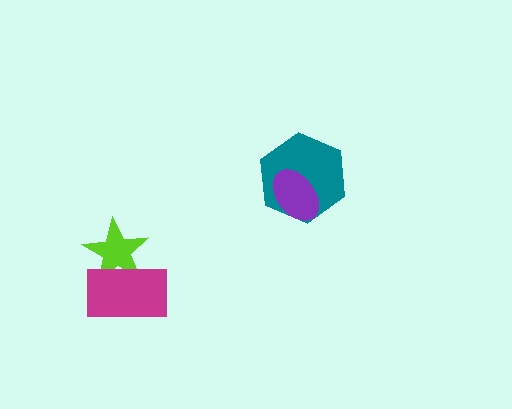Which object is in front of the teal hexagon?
The purple ellipse is in front of the teal hexagon.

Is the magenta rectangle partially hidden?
No, no other shape covers it.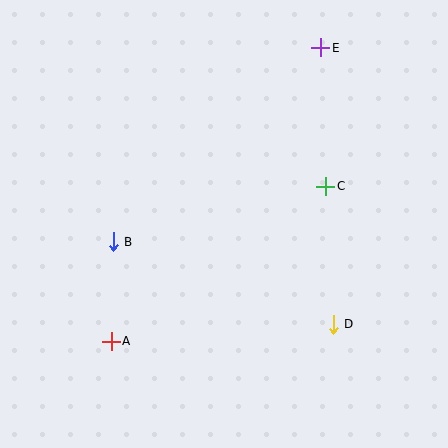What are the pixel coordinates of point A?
Point A is at (111, 341).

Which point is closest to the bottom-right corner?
Point D is closest to the bottom-right corner.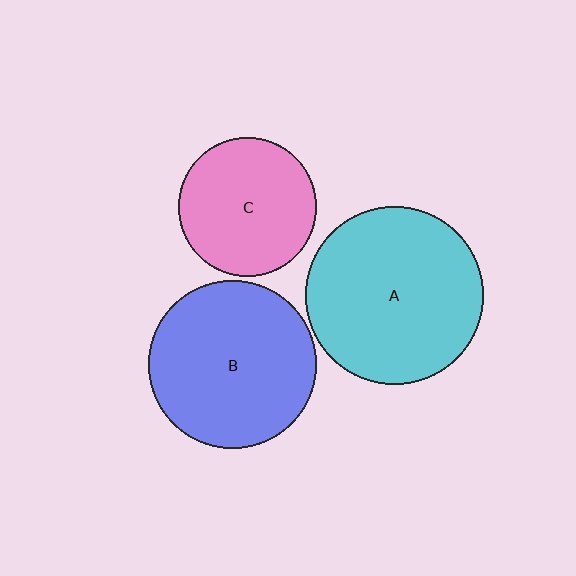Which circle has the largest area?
Circle A (cyan).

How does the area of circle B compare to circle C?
Approximately 1.5 times.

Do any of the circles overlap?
No, none of the circles overlap.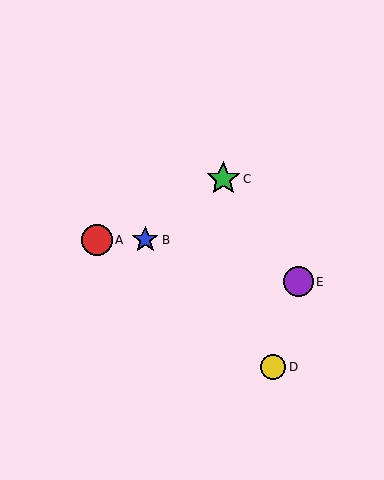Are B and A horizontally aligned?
Yes, both are at y≈240.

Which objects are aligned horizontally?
Objects A, B are aligned horizontally.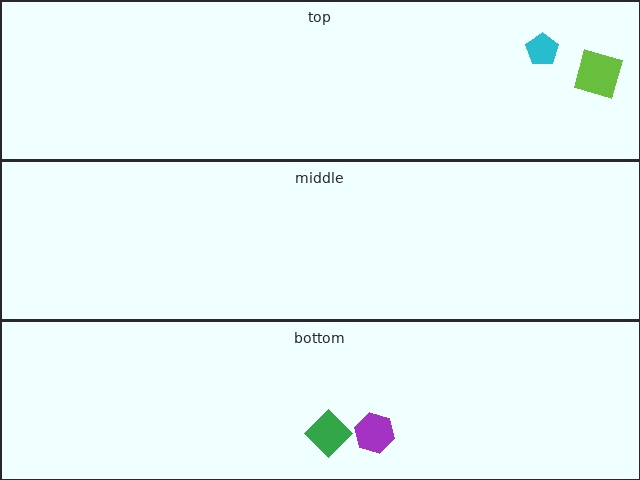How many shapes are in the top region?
2.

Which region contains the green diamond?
The bottom region.